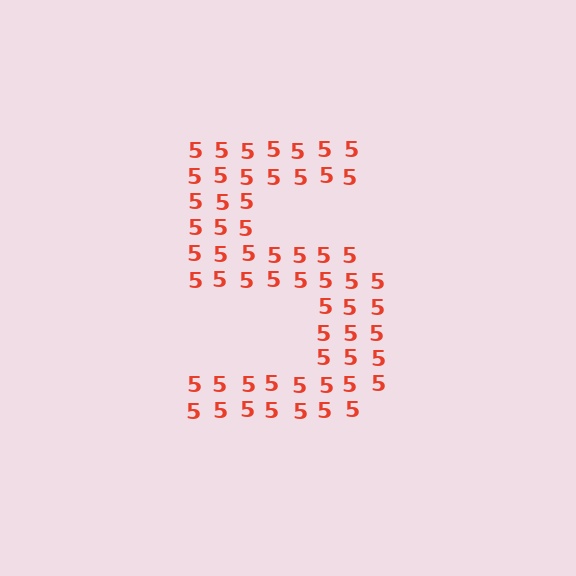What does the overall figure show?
The overall figure shows the digit 5.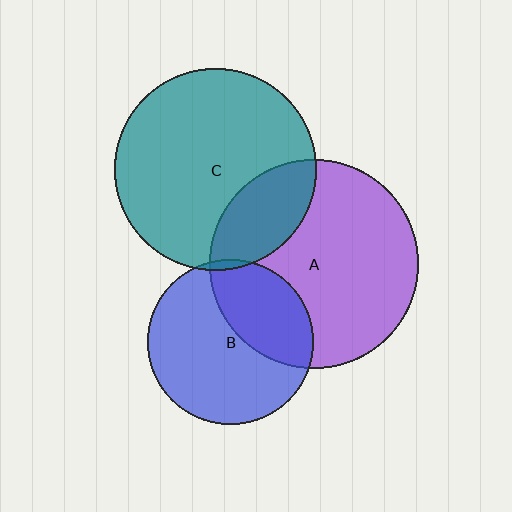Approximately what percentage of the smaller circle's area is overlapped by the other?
Approximately 35%.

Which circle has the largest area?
Circle A (purple).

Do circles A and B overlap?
Yes.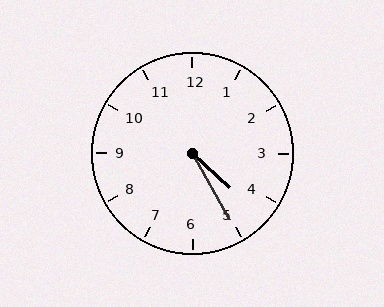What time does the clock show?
4:25.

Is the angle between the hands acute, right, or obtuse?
It is acute.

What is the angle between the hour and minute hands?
Approximately 18 degrees.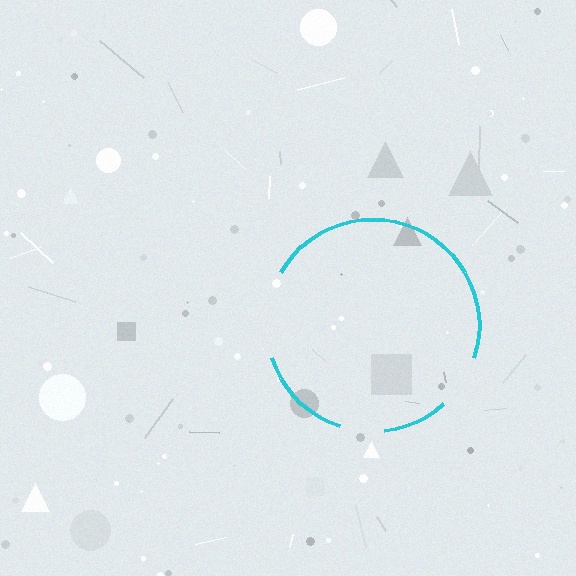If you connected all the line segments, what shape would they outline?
They would outline a circle.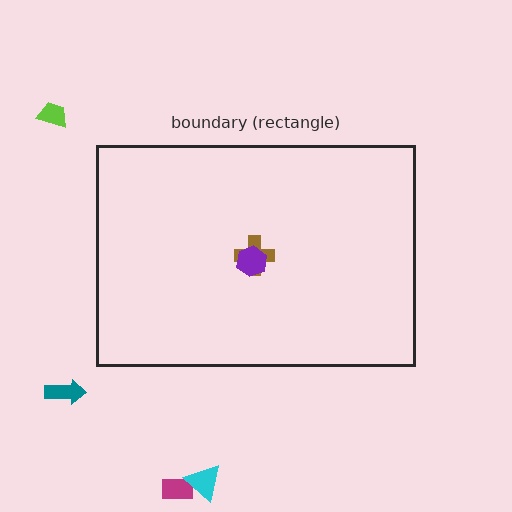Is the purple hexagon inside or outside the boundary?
Inside.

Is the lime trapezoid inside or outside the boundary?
Outside.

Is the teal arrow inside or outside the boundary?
Outside.